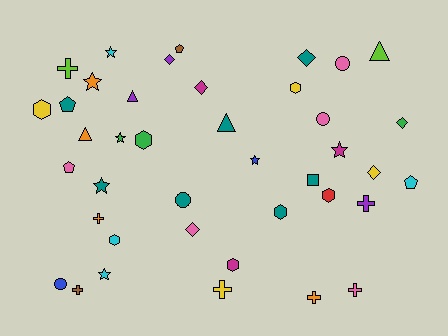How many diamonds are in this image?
There are 6 diamonds.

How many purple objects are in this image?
There are 3 purple objects.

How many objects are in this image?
There are 40 objects.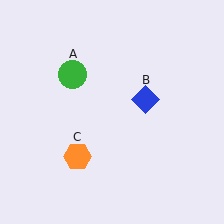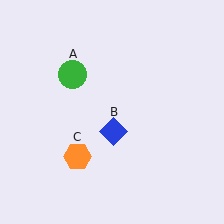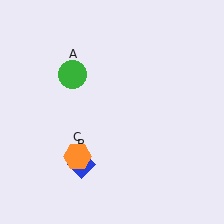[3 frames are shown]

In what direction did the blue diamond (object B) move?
The blue diamond (object B) moved down and to the left.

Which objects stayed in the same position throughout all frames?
Green circle (object A) and orange hexagon (object C) remained stationary.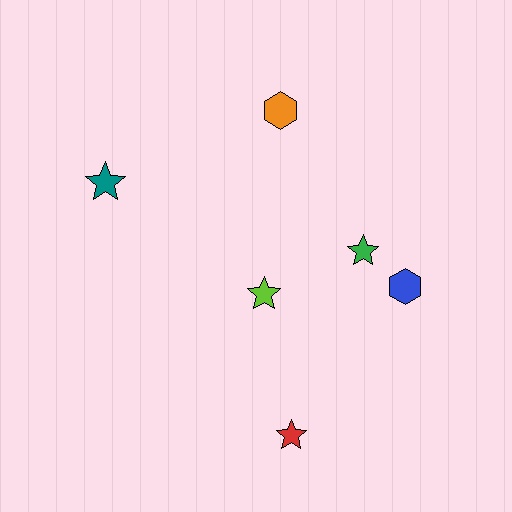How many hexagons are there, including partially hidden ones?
There are 2 hexagons.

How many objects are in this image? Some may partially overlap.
There are 6 objects.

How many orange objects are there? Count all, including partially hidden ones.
There is 1 orange object.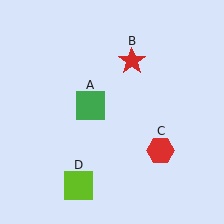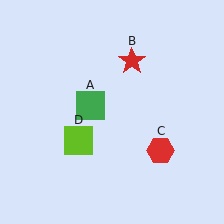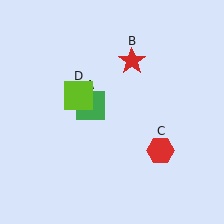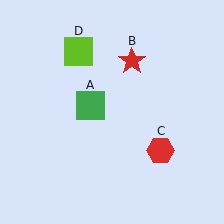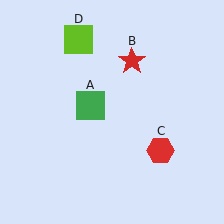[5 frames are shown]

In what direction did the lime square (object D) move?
The lime square (object D) moved up.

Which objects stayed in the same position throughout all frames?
Green square (object A) and red star (object B) and red hexagon (object C) remained stationary.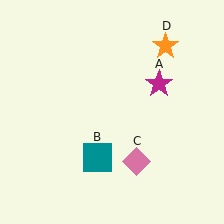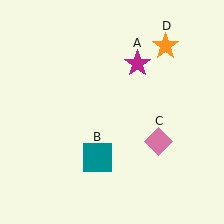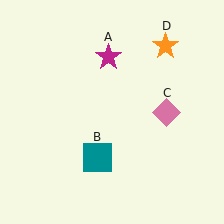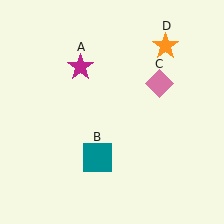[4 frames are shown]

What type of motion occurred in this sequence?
The magenta star (object A), pink diamond (object C) rotated counterclockwise around the center of the scene.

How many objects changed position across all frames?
2 objects changed position: magenta star (object A), pink diamond (object C).